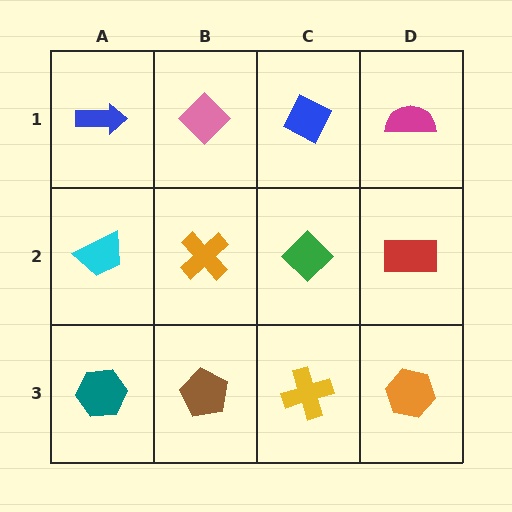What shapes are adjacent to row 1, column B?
An orange cross (row 2, column B), a blue arrow (row 1, column A), a blue diamond (row 1, column C).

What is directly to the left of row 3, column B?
A teal hexagon.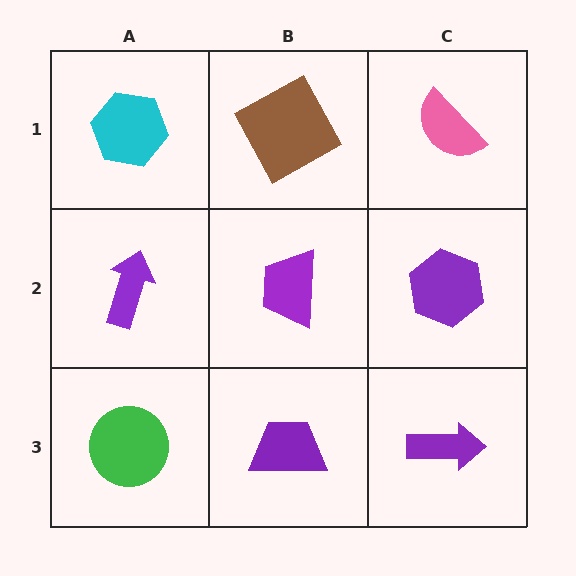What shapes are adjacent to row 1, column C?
A purple hexagon (row 2, column C), a brown square (row 1, column B).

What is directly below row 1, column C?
A purple hexagon.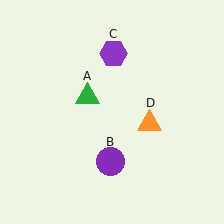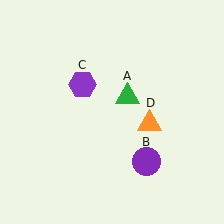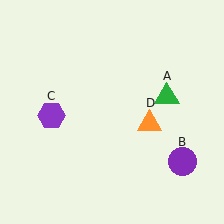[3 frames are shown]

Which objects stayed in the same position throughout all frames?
Orange triangle (object D) remained stationary.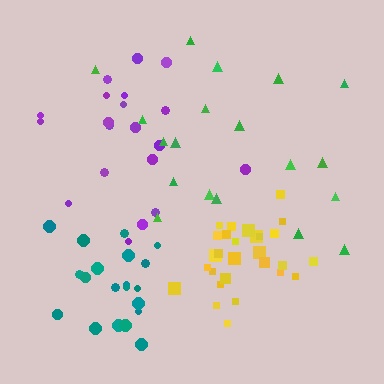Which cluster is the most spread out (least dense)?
Green.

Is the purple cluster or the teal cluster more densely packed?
Teal.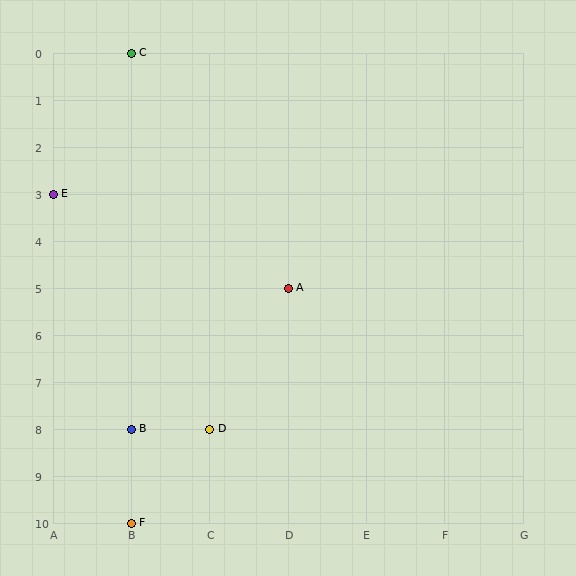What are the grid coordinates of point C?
Point C is at grid coordinates (B, 0).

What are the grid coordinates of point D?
Point D is at grid coordinates (C, 8).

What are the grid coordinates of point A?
Point A is at grid coordinates (D, 5).